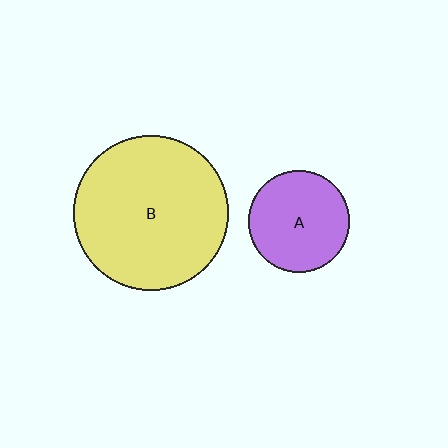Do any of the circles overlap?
No, none of the circles overlap.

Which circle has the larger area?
Circle B (yellow).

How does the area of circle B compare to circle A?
Approximately 2.3 times.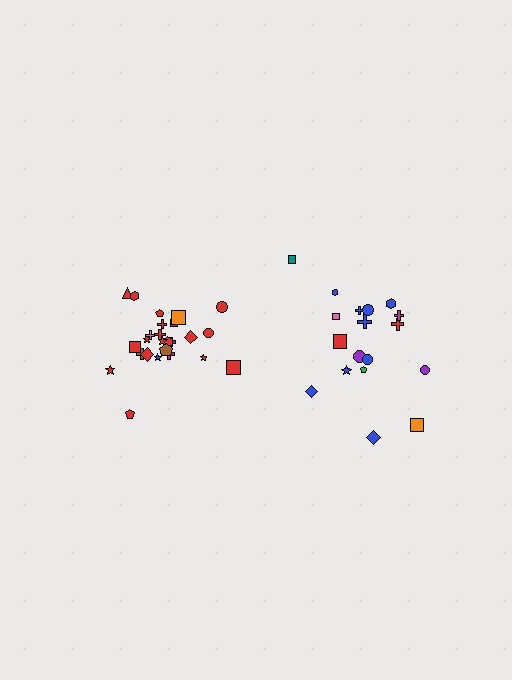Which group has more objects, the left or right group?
The left group.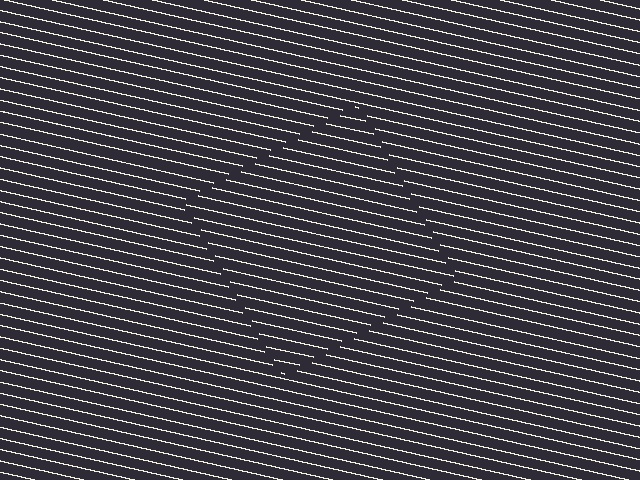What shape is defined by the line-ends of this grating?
An illusory square. The interior of the shape contains the same grating, shifted by half a period — the contour is defined by the phase discontinuity where line-ends from the inner and outer gratings abut.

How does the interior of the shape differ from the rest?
The interior of the shape contains the same grating, shifted by half a period — the contour is defined by the phase discontinuity where line-ends from the inner and outer gratings abut.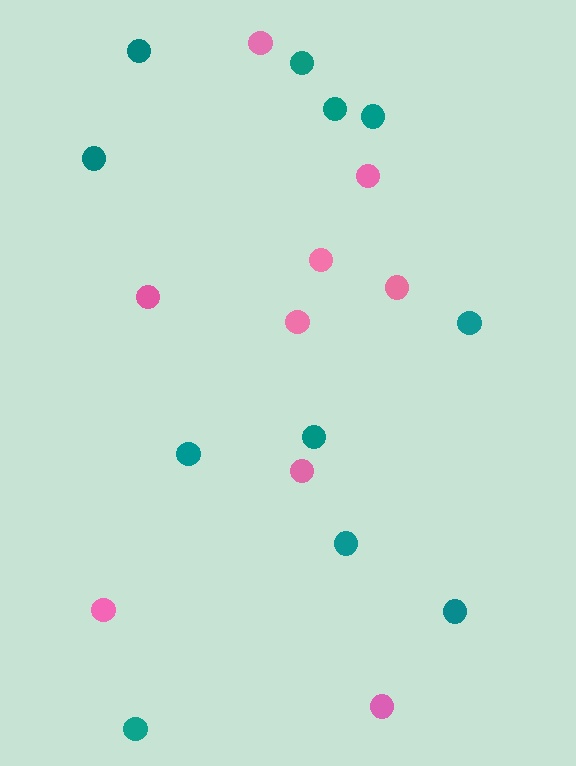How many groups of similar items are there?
There are 2 groups: one group of teal circles (11) and one group of pink circles (9).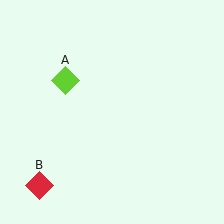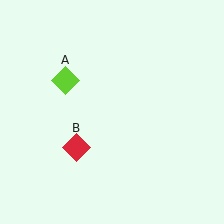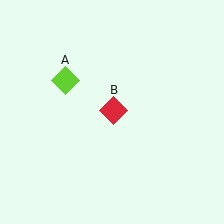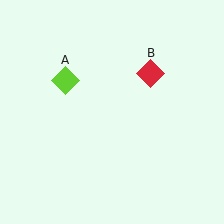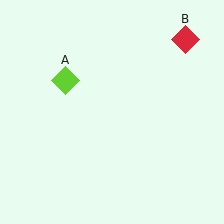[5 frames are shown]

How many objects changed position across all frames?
1 object changed position: red diamond (object B).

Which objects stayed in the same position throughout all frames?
Lime diamond (object A) remained stationary.